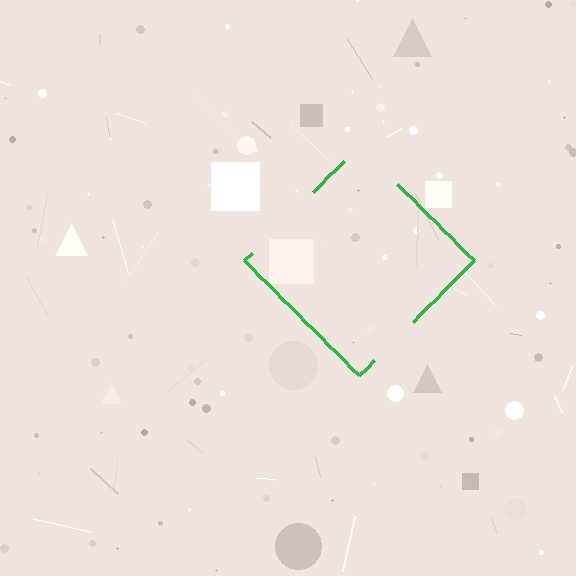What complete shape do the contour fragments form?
The contour fragments form a diamond.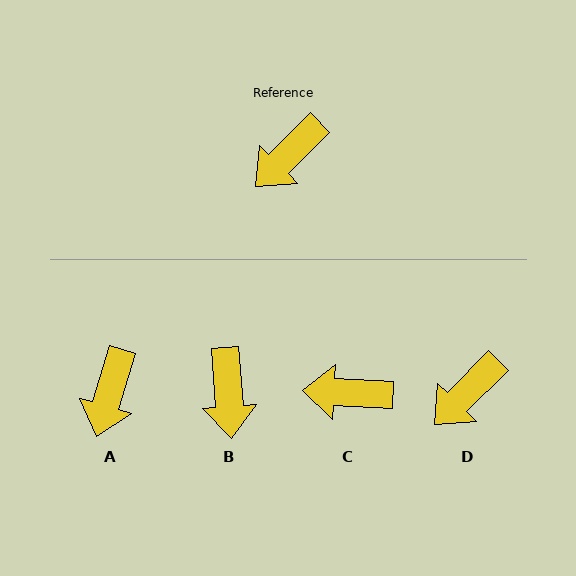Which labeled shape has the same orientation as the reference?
D.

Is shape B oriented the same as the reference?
No, it is off by about 49 degrees.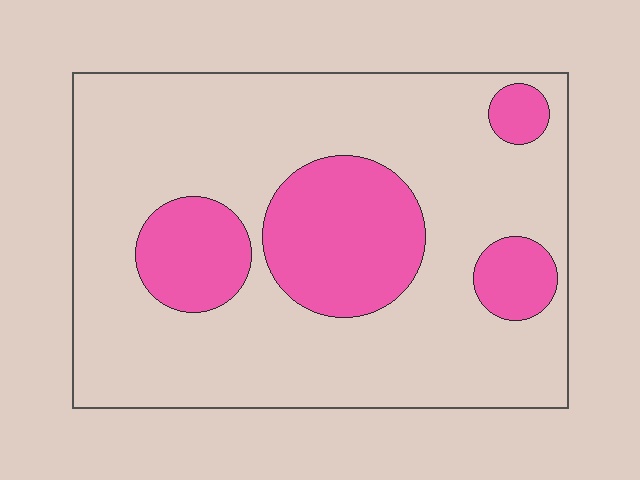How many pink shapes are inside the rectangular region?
4.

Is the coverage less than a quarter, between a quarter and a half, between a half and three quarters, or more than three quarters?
Less than a quarter.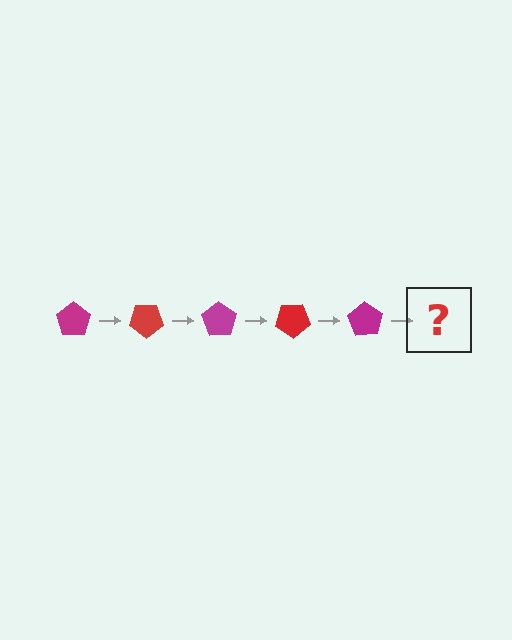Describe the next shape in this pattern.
It should be a red pentagon, rotated 175 degrees from the start.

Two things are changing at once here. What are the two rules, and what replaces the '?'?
The two rules are that it rotates 35 degrees each step and the color cycles through magenta and red. The '?' should be a red pentagon, rotated 175 degrees from the start.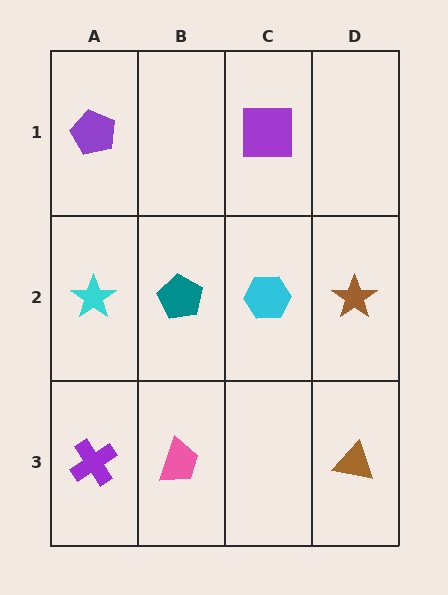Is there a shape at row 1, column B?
No, that cell is empty.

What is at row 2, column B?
A teal pentagon.